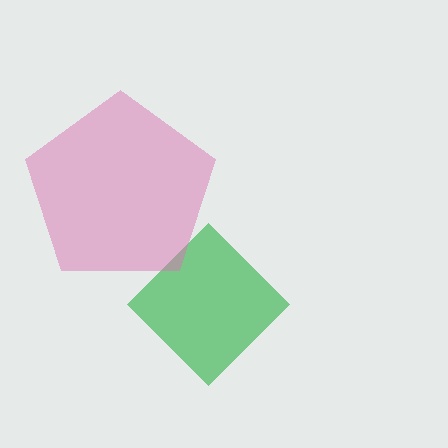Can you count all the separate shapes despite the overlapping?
Yes, there are 2 separate shapes.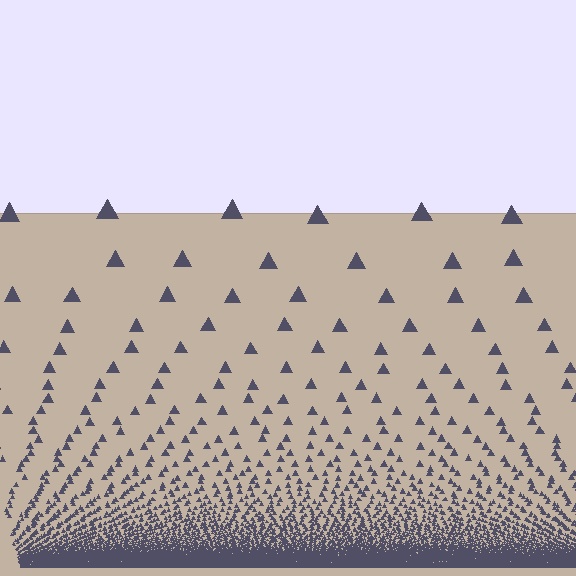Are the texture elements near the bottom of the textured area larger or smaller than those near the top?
Smaller. The gradient is inverted — elements near the bottom are smaller and denser.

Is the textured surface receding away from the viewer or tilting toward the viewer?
The surface appears to tilt toward the viewer. Texture elements get larger and sparser toward the top.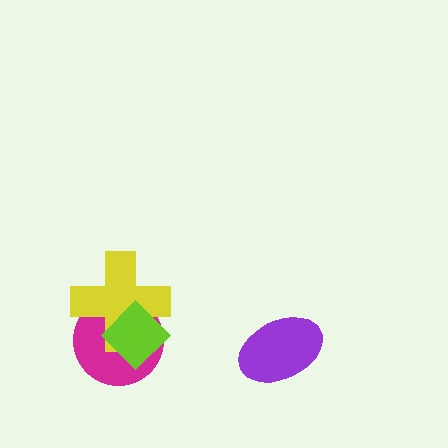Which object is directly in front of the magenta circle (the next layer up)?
The yellow cross is directly in front of the magenta circle.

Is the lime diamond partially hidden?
No, no other shape covers it.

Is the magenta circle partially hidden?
Yes, it is partially covered by another shape.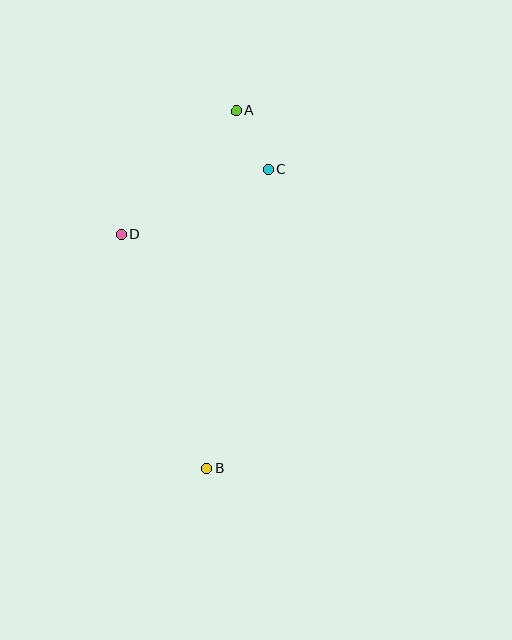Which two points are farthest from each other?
Points A and B are farthest from each other.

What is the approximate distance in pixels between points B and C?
The distance between B and C is approximately 306 pixels.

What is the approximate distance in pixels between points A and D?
The distance between A and D is approximately 169 pixels.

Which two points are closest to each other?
Points A and C are closest to each other.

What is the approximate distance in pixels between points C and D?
The distance between C and D is approximately 161 pixels.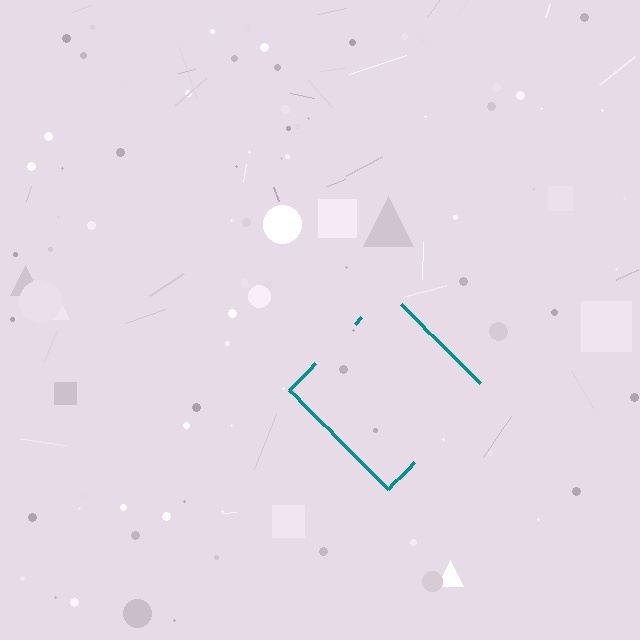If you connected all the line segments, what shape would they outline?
They would outline a diamond.